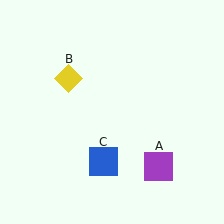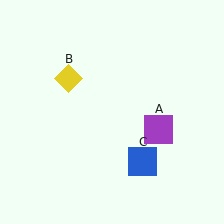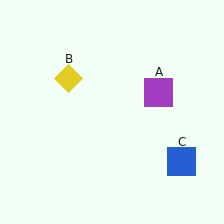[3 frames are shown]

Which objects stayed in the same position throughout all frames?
Yellow diamond (object B) remained stationary.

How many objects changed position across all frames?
2 objects changed position: purple square (object A), blue square (object C).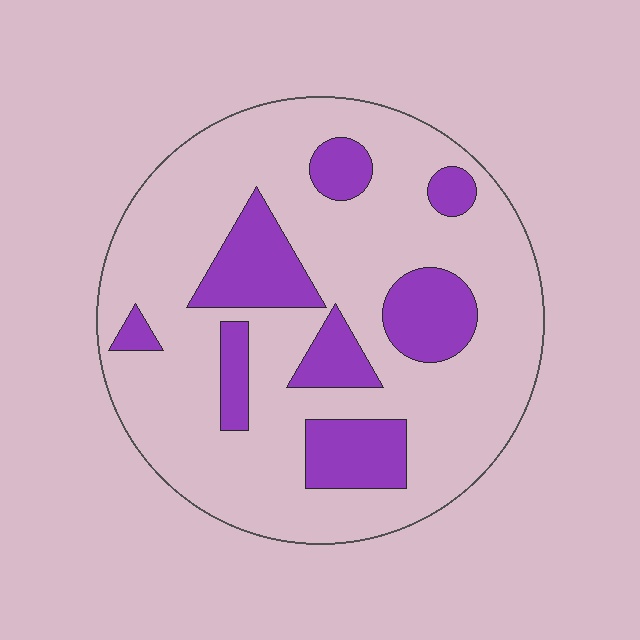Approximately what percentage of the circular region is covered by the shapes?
Approximately 25%.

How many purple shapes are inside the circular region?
8.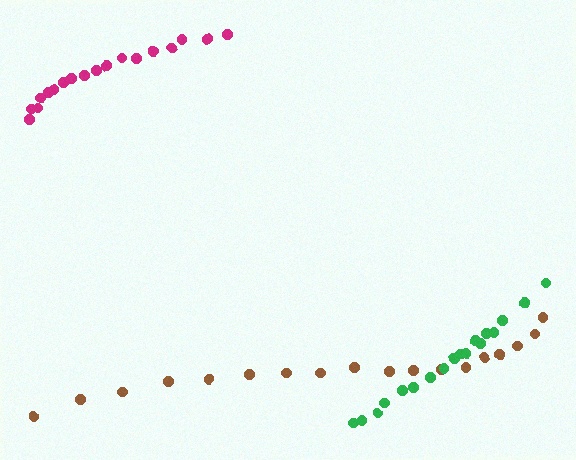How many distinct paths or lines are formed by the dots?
There are 3 distinct paths.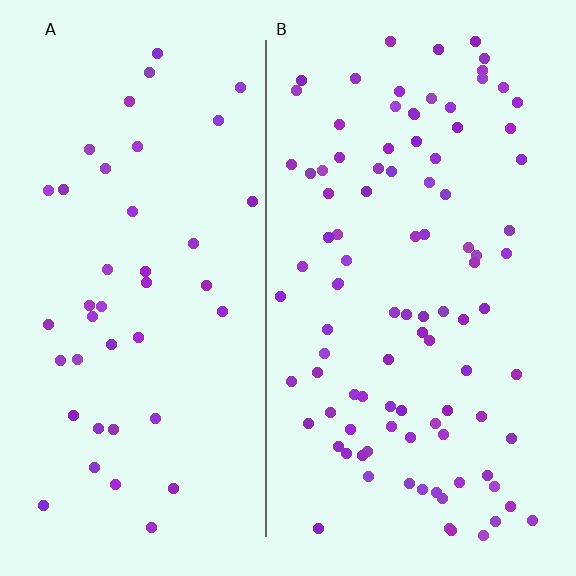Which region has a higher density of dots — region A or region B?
B (the right).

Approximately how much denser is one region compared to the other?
Approximately 2.3× — region B over region A.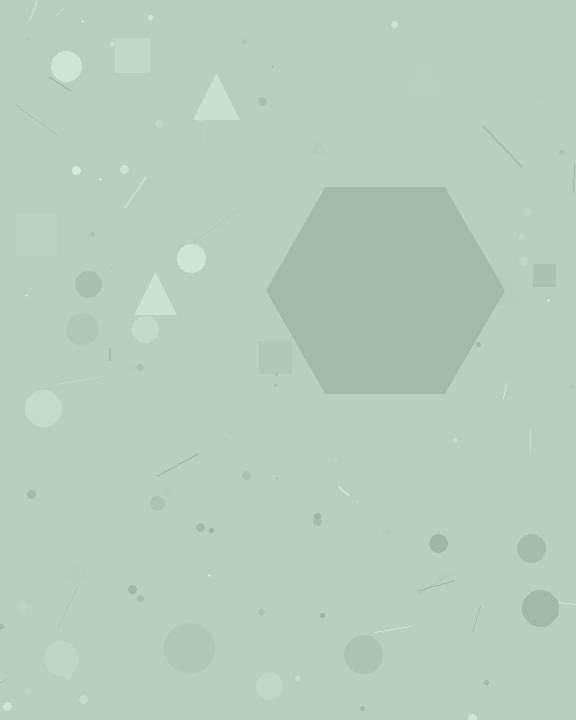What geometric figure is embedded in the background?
A hexagon is embedded in the background.